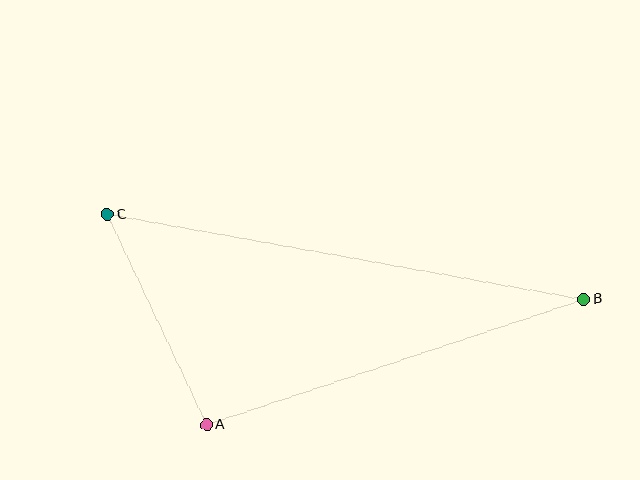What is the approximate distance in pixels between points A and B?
The distance between A and B is approximately 397 pixels.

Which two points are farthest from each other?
Points B and C are farthest from each other.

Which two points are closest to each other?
Points A and C are closest to each other.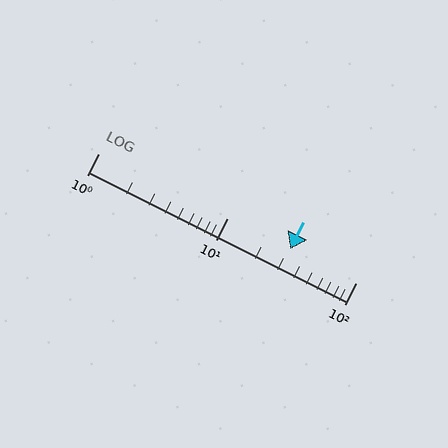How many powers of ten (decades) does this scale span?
The scale spans 2 decades, from 1 to 100.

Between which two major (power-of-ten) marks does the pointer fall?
The pointer is between 10 and 100.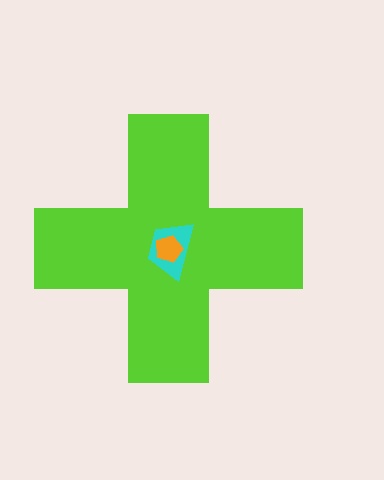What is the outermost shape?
The lime cross.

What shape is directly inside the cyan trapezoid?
The orange pentagon.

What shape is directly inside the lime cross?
The cyan trapezoid.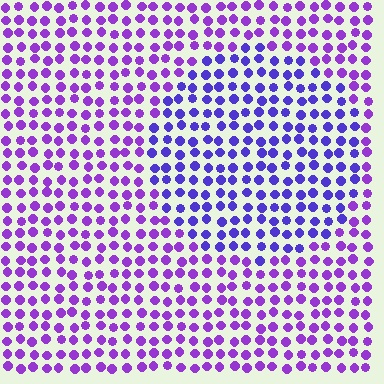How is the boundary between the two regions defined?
The boundary is defined purely by a slight shift in hue (about 28 degrees). Spacing, size, and orientation are identical on both sides.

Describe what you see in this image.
The image is filled with small purple elements in a uniform arrangement. A circle-shaped region is visible where the elements are tinted to a slightly different hue, forming a subtle color boundary.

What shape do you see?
I see a circle.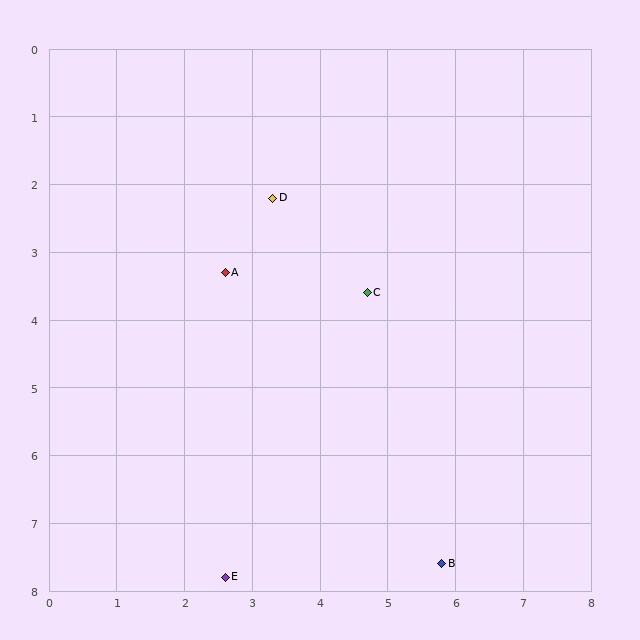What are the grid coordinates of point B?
Point B is at approximately (5.8, 7.6).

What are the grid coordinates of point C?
Point C is at approximately (4.7, 3.6).